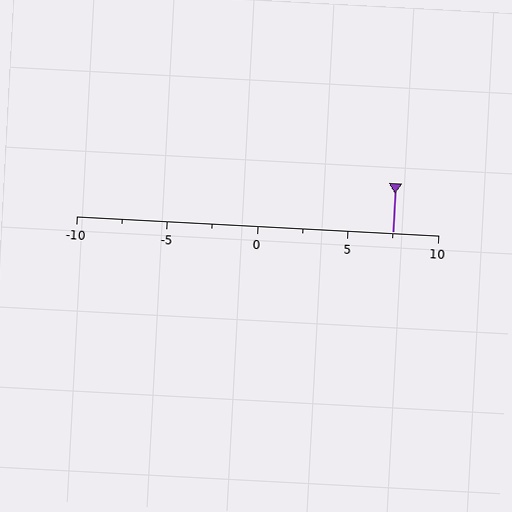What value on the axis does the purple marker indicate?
The marker indicates approximately 7.5.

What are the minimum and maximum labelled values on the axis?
The axis runs from -10 to 10.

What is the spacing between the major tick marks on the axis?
The major ticks are spaced 5 apart.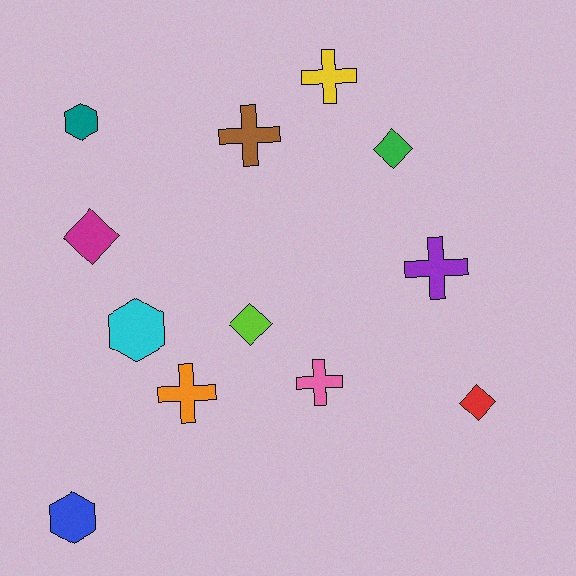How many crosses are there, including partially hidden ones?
There are 5 crosses.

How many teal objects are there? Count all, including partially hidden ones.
There is 1 teal object.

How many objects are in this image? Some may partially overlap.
There are 12 objects.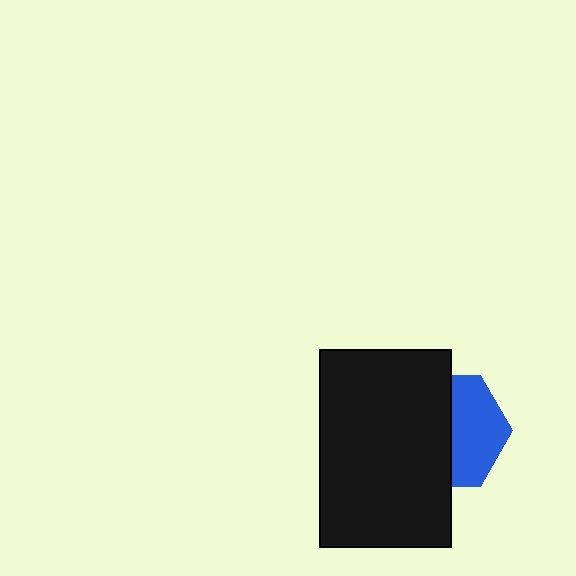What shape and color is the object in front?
The object in front is a black rectangle.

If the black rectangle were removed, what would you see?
You would see the complete blue hexagon.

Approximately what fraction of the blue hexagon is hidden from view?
Roughly 53% of the blue hexagon is hidden behind the black rectangle.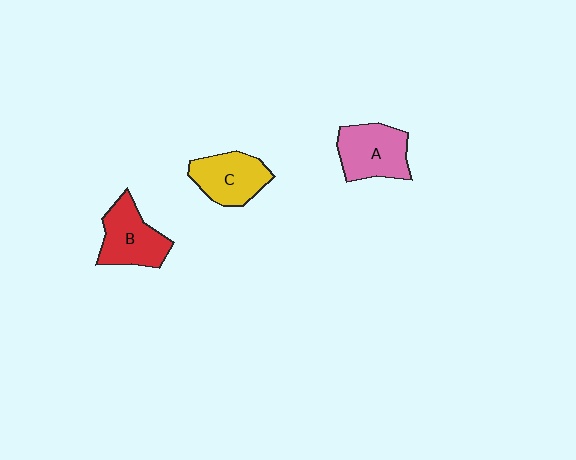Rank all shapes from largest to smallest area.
From largest to smallest: A (pink), B (red), C (yellow).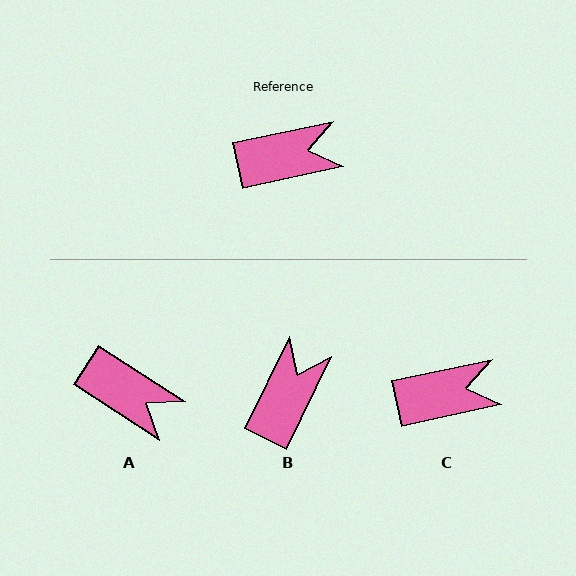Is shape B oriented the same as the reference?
No, it is off by about 52 degrees.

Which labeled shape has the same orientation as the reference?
C.